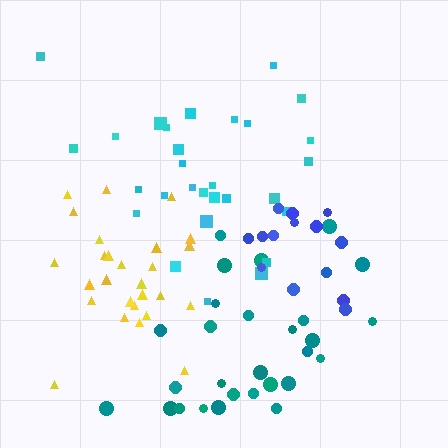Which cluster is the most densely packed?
Yellow.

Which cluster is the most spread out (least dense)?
Teal.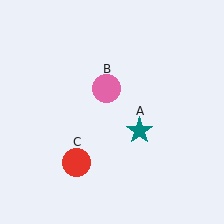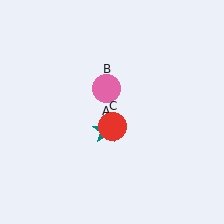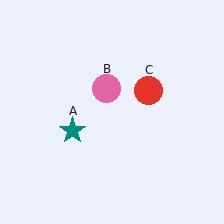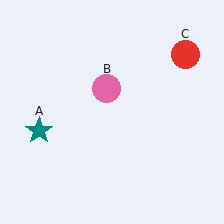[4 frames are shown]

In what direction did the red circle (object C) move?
The red circle (object C) moved up and to the right.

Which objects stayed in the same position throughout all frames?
Pink circle (object B) remained stationary.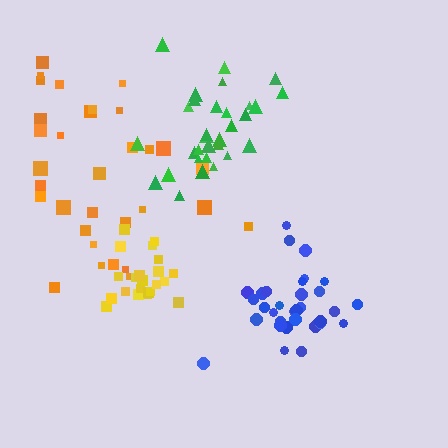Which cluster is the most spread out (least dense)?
Orange.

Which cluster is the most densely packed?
Yellow.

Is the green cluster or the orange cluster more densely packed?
Green.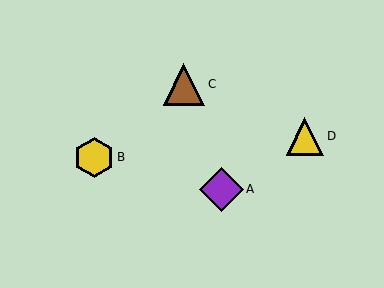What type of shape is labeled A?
Shape A is a purple diamond.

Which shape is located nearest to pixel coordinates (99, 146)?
The yellow hexagon (labeled B) at (94, 157) is nearest to that location.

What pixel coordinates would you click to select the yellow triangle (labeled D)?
Click at (305, 136) to select the yellow triangle D.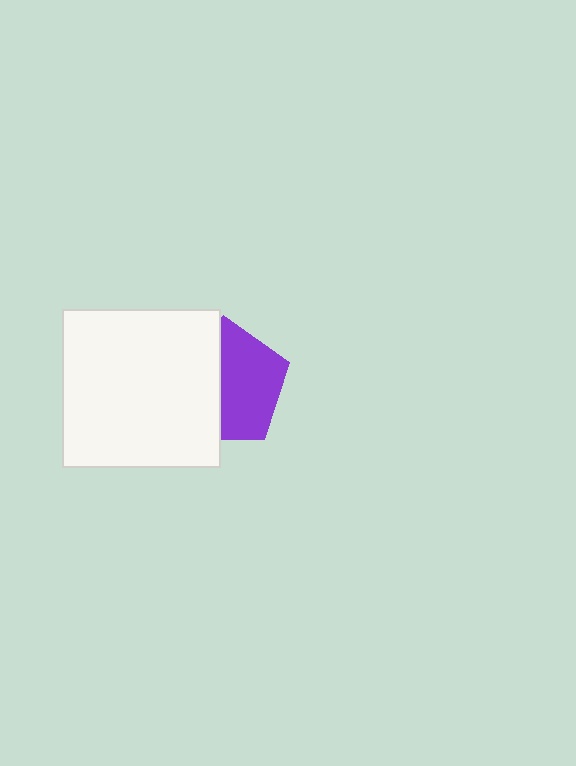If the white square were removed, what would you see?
You would see the complete purple pentagon.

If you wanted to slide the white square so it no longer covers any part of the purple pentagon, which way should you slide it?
Slide it left — that is the most direct way to separate the two shapes.